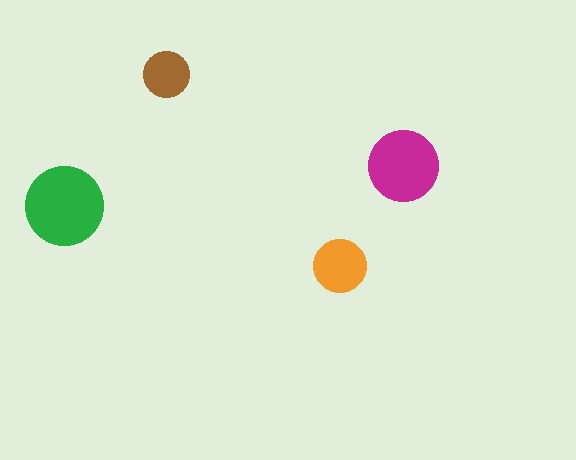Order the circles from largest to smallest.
the green one, the magenta one, the orange one, the brown one.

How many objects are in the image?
There are 4 objects in the image.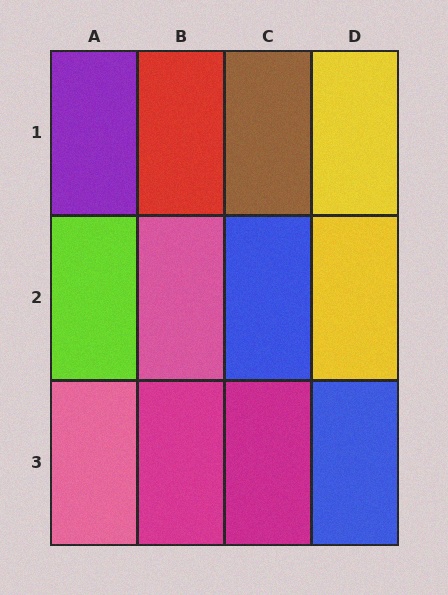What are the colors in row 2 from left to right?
Lime, pink, blue, yellow.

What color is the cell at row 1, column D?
Yellow.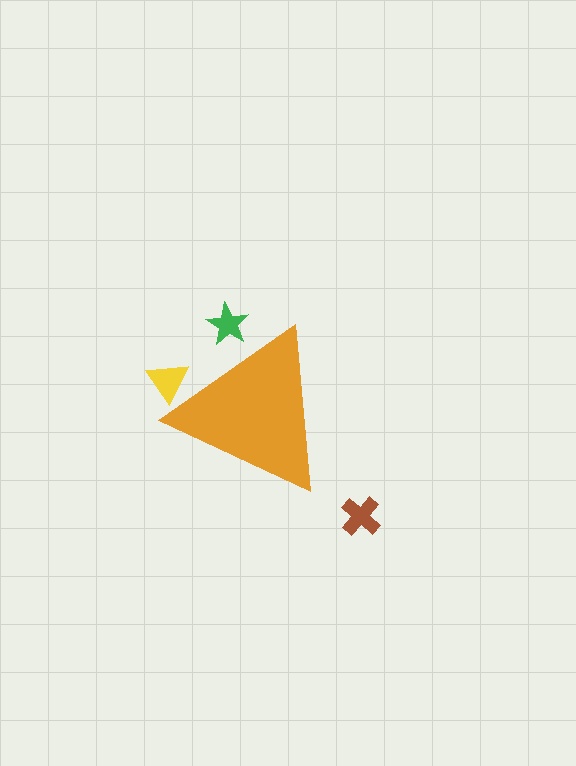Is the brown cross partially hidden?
No, the brown cross is fully visible.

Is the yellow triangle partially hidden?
Yes, the yellow triangle is partially hidden behind the orange triangle.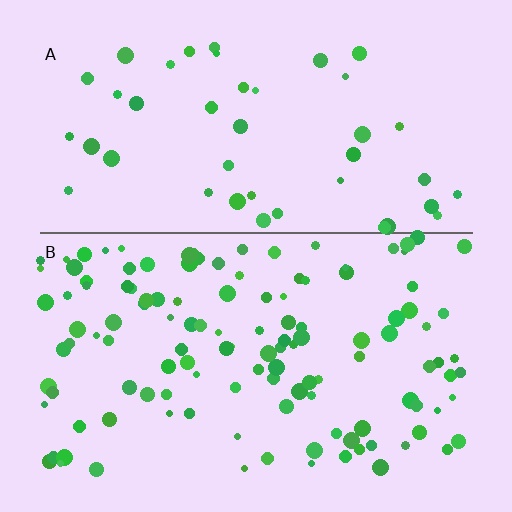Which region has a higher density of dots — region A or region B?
B (the bottom).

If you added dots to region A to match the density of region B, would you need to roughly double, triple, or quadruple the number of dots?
Approximately triple.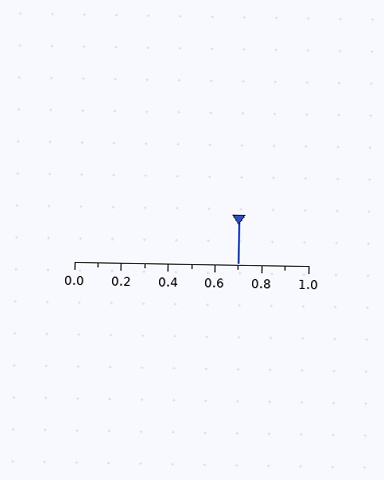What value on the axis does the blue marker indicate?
The marker indicates approximately 0.7.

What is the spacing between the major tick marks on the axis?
The major ticks are spaced 0.2 apart.